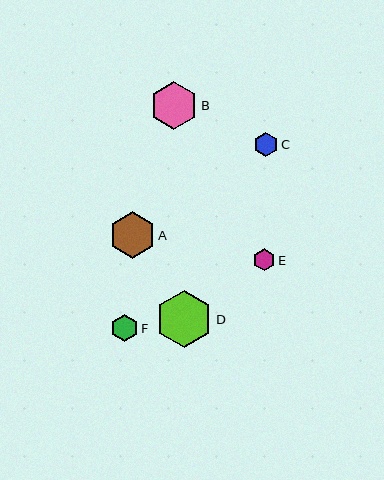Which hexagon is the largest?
Hexagon D is the largest with a size of approximately 57 pixels.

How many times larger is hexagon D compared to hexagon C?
Hexagon D is approximately 2.4 times the size of hexagon C.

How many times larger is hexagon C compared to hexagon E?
Hexagon C is approximately 1.1 times the size of hexagon E.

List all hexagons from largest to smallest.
From largest to smallest: D, B, A, F, C, E.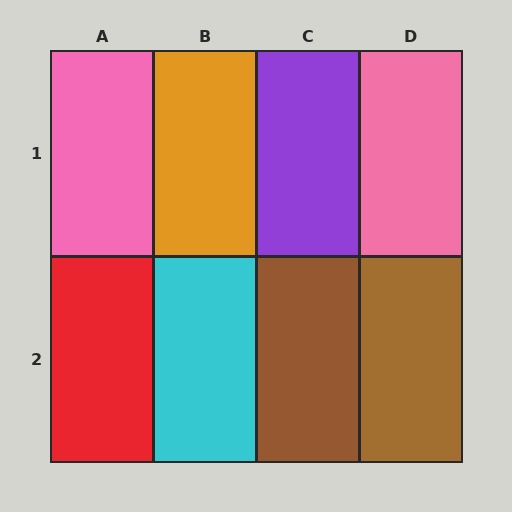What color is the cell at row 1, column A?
Pink.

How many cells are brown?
2 cells are brown.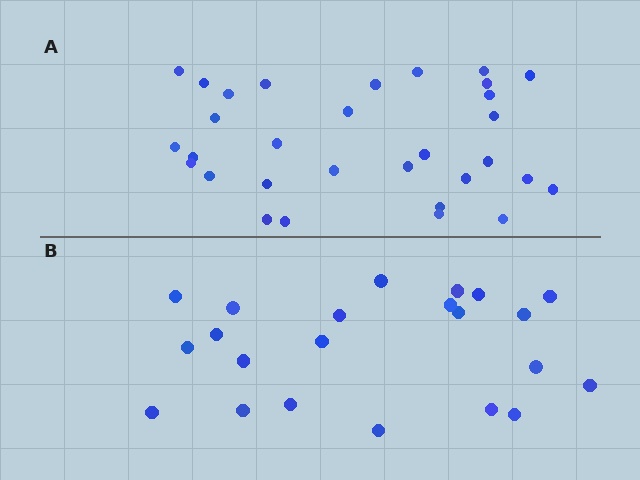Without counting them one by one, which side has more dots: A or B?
Region A (the top region) has more dots.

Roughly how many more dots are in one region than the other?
Region A has roughly 8 or so more dots than region B.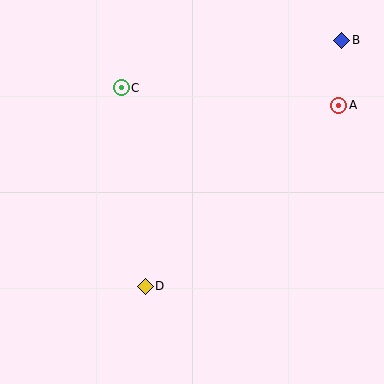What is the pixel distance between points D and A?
The distance between D and A is 265 pixels.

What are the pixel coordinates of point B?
Point B is at (342, 40).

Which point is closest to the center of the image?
Point D at (145, 286) is closest to the center.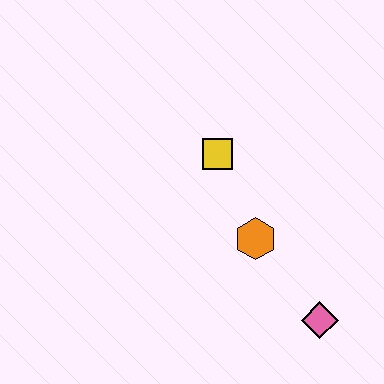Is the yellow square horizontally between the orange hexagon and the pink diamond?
No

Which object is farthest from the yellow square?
The pink diamond is farthest from the yellow square.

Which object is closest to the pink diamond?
The orange hexagon is closest to the pink diamond.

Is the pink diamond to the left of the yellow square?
No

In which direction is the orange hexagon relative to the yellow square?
The orange hexagon is below the yellow square.